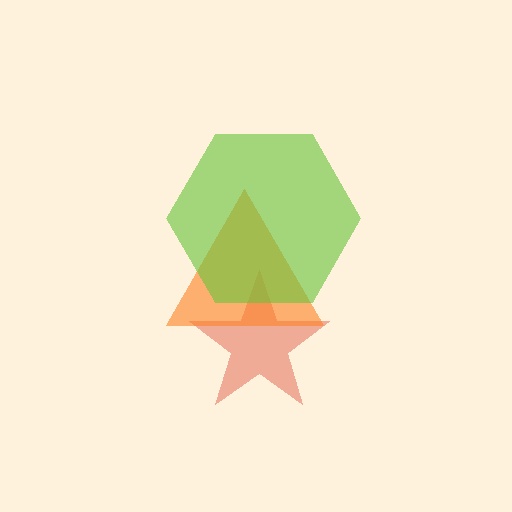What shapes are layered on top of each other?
The layered shapes are: a red star, an orange triangle, a lime hexagon.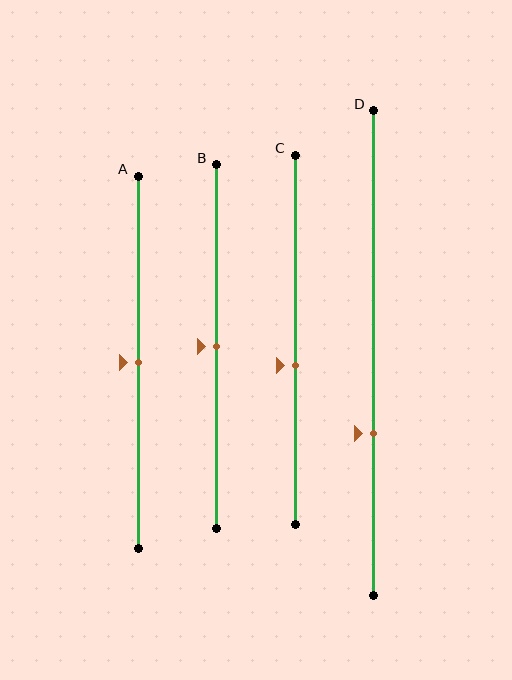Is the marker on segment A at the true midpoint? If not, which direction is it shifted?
Yes, the marker on segment A is at the true midpoint.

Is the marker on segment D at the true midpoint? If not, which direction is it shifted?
No, the marker on segment D is shifted downward by about 17% of the segment length.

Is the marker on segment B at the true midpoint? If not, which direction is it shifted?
Yes, the marker on segment B is at the true midpoint.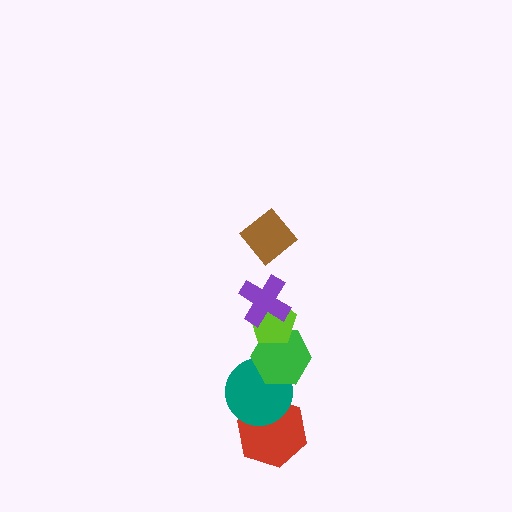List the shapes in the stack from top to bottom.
From top to bottom: the brown diamond, the purple cross, the lime pentagon, the green hexagon, the teal circle, the red hexagon.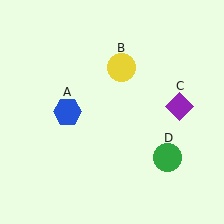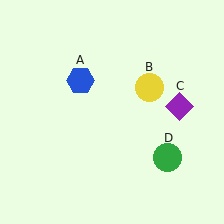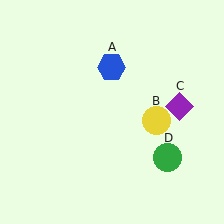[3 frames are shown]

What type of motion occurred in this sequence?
The blue hexagon (object A), yellow circle (object B) rotated clockwise around the center of the scene.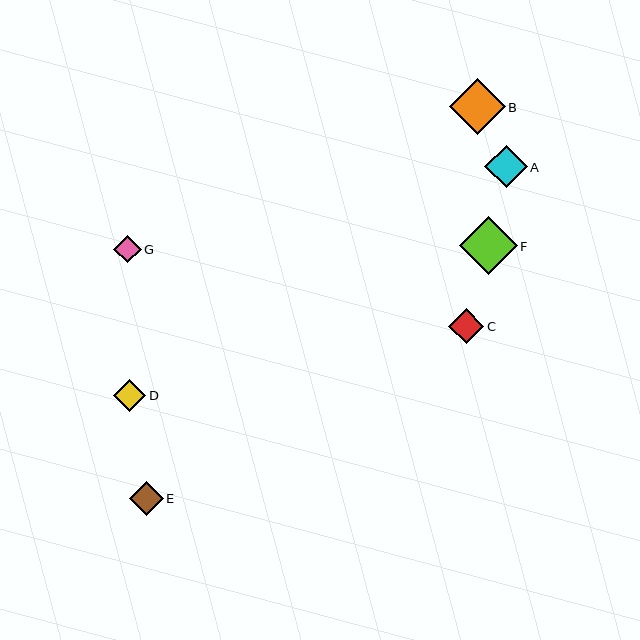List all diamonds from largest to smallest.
From largest to smallest: F, B, A, C, E, D, G.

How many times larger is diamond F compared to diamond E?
Diamond F is approximately 1.7 times the size of diamond E.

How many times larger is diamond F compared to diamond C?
Diamond F is approximately 1.6 times the size of diamond C.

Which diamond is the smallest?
Diamond G is the smallest with a size of approximately 27 pixels.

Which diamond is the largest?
Diamond F is the largest with a size of approximately 58 pixels.